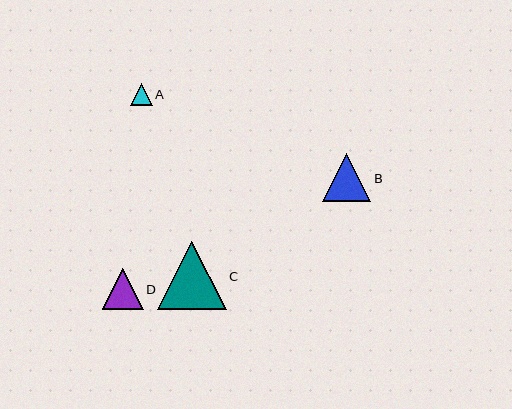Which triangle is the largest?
Triangle C is the largest with a size of approximately 68 pixels.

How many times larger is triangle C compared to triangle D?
Triangle C is approximately 1.7 times the size of triangle D.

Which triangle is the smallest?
Triangle A is the smallest with a size of approximately 21 pixels.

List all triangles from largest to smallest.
From largest to smallest: C, B, D, A.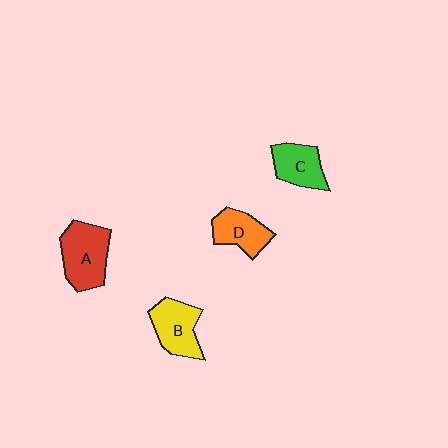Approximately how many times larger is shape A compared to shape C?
Approximately 1.4 times.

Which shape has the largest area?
Shape A (red).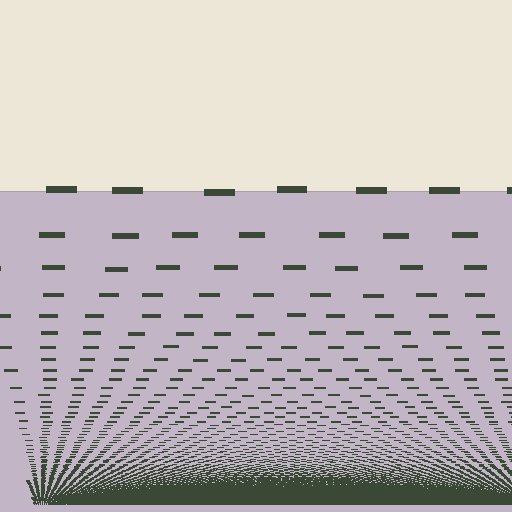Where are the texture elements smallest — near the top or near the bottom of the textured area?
Near the bottom.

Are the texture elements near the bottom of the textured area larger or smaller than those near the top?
Smaller. The gradient is inverted — elements near the bottom are smaller and denser.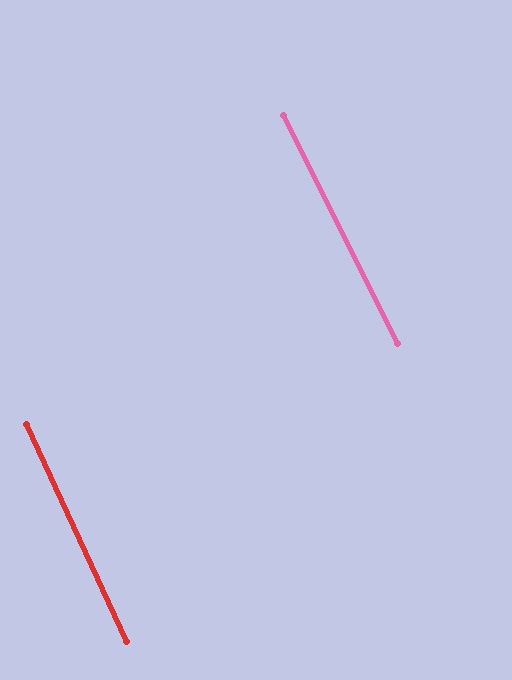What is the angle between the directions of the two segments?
Approximately 2 degrees.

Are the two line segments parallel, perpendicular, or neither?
Parallel — their directions differ by only 2.0°.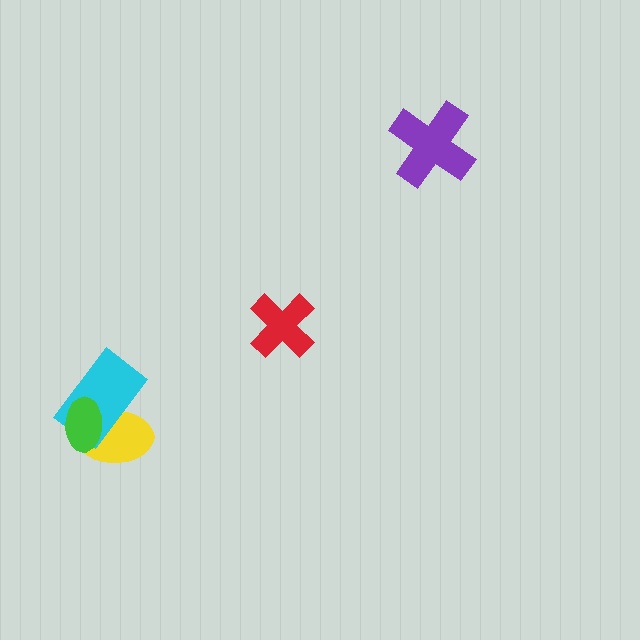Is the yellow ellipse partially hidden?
Yes, it is partially covered by another shape.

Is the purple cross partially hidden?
No, no other shape covers it.